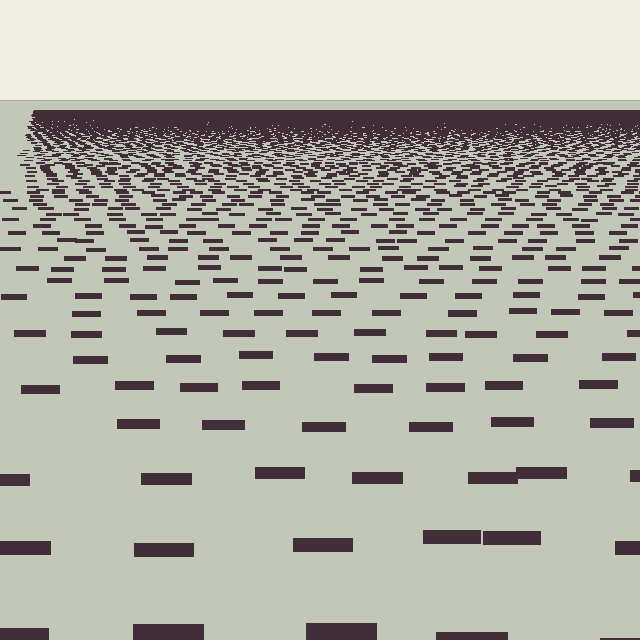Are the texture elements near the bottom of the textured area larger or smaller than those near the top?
Larger. Near the bottom, elements are closer to the viewer and appear at a bigger on-screen size.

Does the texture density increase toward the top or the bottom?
Density increases toward the top.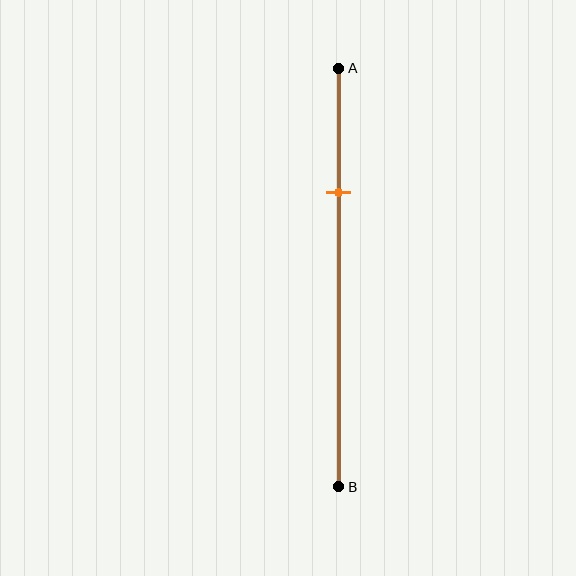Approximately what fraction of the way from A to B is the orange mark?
The orange mark is approximately 30% of the way from A to B.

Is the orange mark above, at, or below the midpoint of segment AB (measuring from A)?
The orange mark is above the midpoint of segment AB.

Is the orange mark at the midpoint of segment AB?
No, the mark is at about 30% from A, not at the 50% midpoint.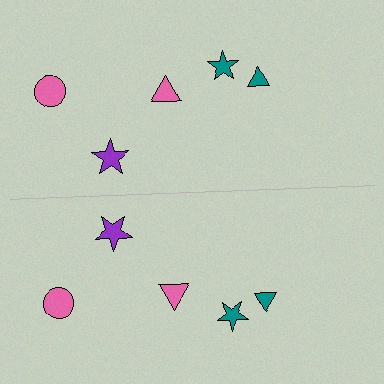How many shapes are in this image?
There are 10 shapes in this image.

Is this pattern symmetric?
Yes, this pattern has bilateral (reflection) symmetry.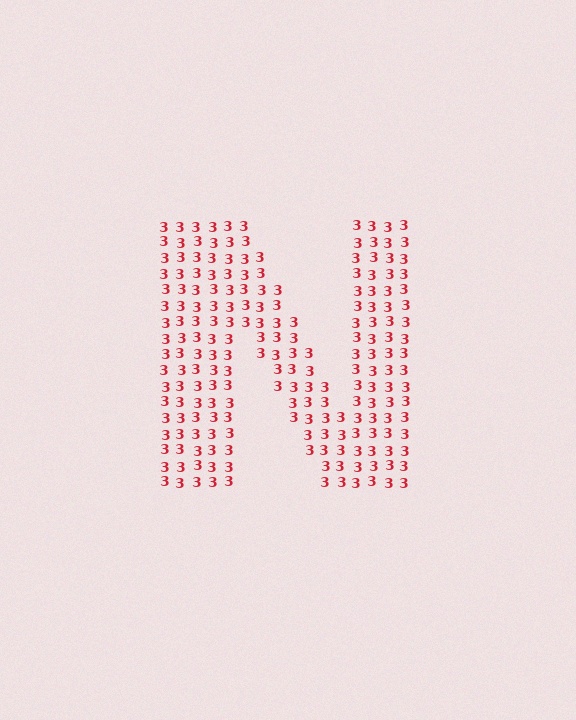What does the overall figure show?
The overall figure shows the letter N.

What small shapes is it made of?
It is made of small digit 3's.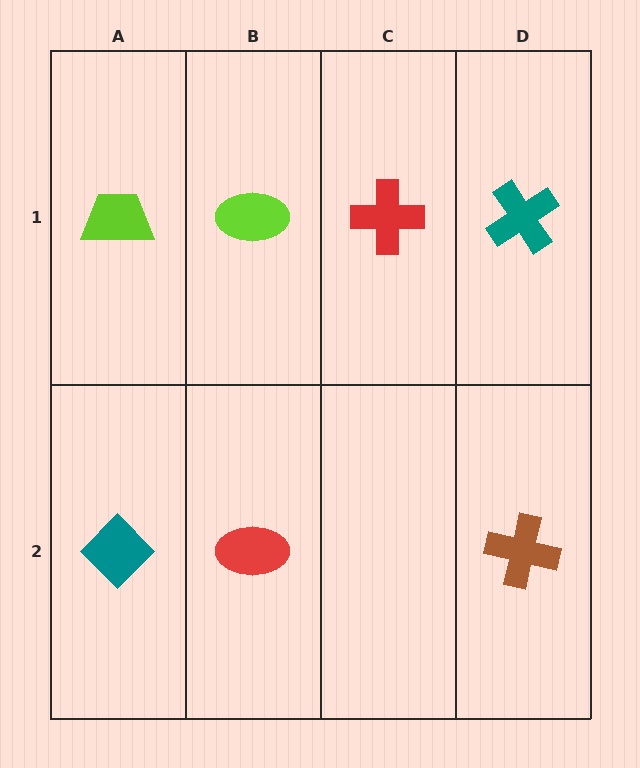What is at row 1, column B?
A lime ellipse.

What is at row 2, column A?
A teal diamond.